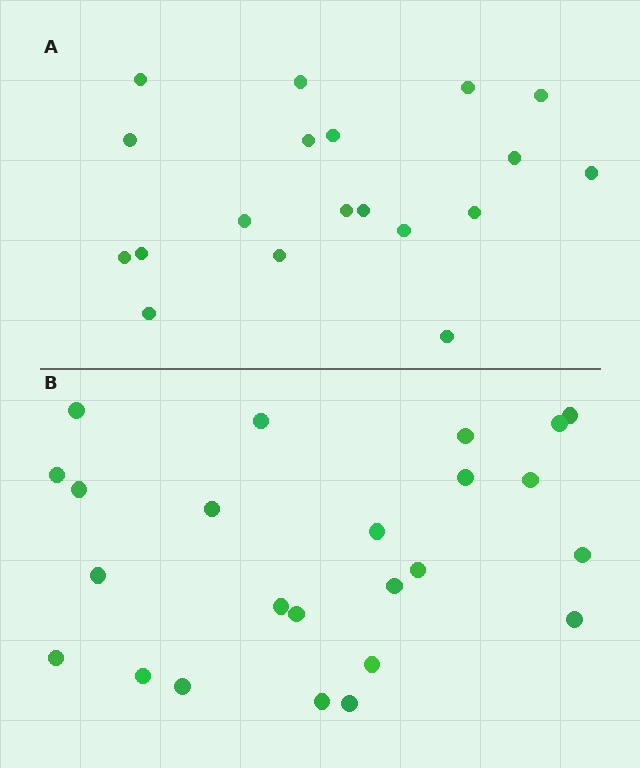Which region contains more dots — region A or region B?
Region B (the bottom region) has more dots.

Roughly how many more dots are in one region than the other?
Region B has about 5 more dots than region A.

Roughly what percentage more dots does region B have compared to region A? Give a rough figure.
About 25% more.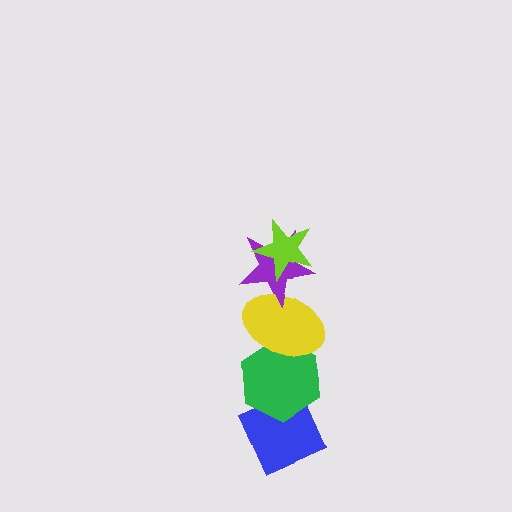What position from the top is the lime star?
The lime star is 1st from the top.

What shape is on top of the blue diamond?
The green hexagon is on top of the blue diamond.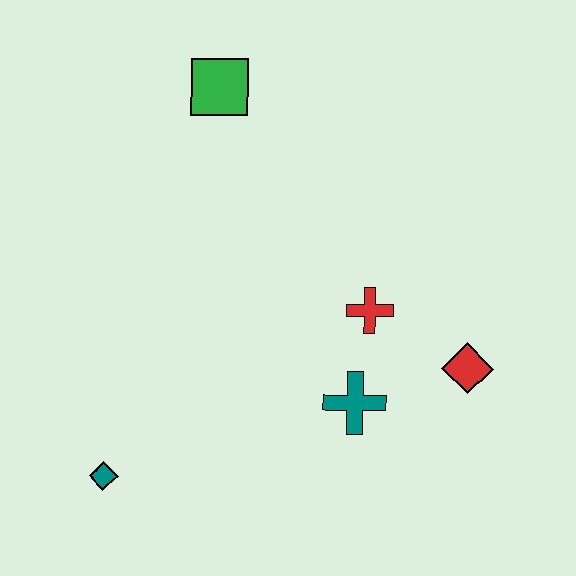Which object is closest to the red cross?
The teal cross is closest to the red cross.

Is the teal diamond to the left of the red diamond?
Yes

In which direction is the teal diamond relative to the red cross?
The teal diamond is to the left of the red cross.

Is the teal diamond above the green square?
No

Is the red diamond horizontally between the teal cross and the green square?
No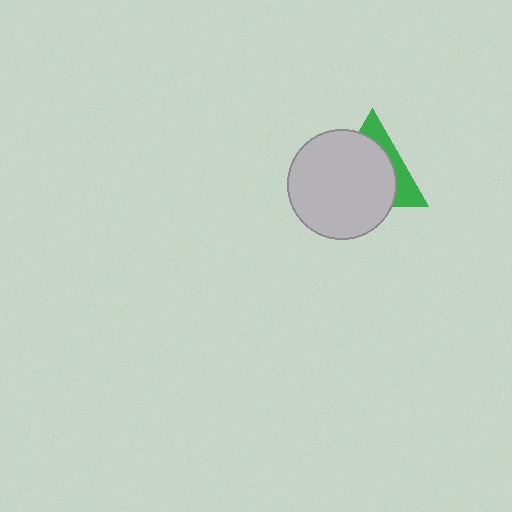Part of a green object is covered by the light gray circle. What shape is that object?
It is a triangle.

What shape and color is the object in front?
The object in front is a light gray circle.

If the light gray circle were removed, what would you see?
You would see the complete green triangle.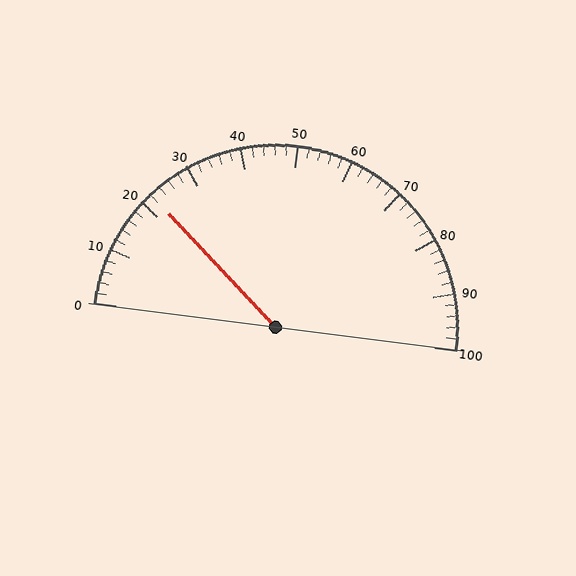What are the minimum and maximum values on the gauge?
The gauge ranges from 0 to 100.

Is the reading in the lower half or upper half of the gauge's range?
The reading is in the lower half of the range (0 to 100).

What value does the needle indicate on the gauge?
The needle indicates approximately 22.